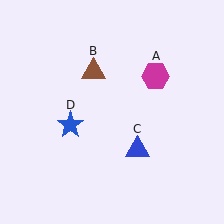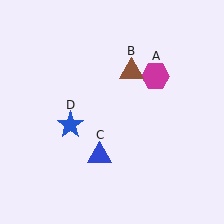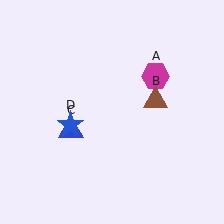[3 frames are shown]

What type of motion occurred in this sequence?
The brown triangle (object B), blue triangle (object C) rotated clockwise around the center of the scene.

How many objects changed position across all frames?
2 objects changed position: brown triangle (object B), blue triangle (object C).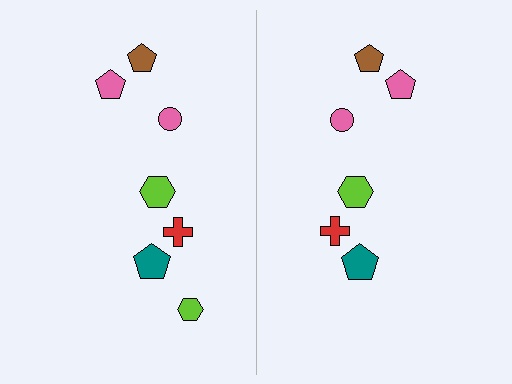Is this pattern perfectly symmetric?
No, the pattern is not perfectly symmetric. A lime hexagon is missing from the right side.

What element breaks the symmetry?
A lime hexagon is missing from the right side.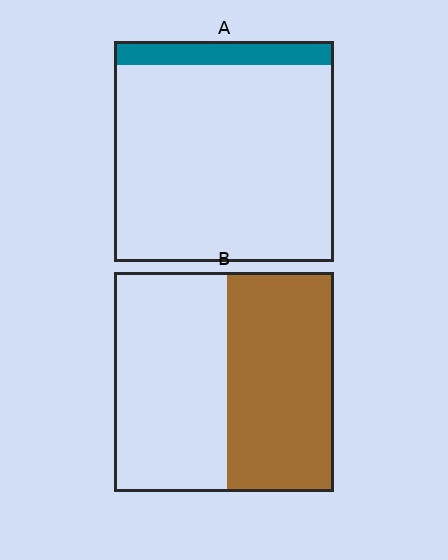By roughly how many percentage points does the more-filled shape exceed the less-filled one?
By roughly 40 percentage points (B over A).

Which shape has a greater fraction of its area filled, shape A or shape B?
Shape B.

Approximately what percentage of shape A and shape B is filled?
A is approximately 10% and B is approximately 50%.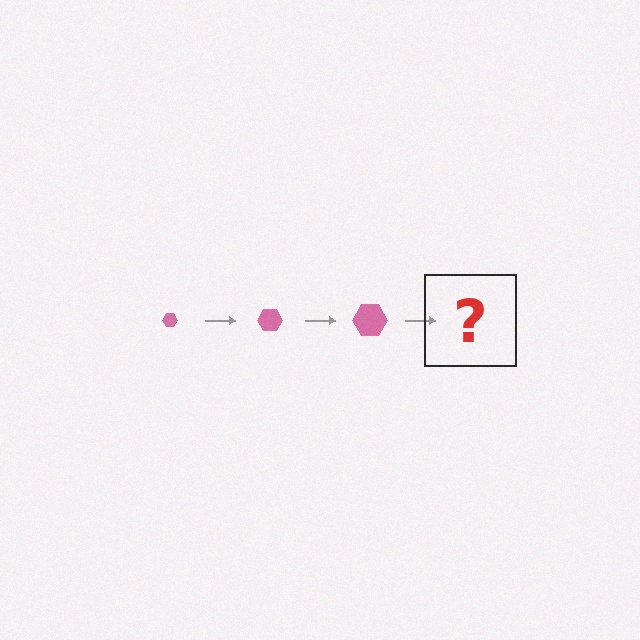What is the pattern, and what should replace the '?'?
The pattern is that the hexagon gets progressively larger each step. The '?' should be a pink hexagon, larger than the previous one.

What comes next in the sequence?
The next element should be a pink hexagon, larger than the previous one.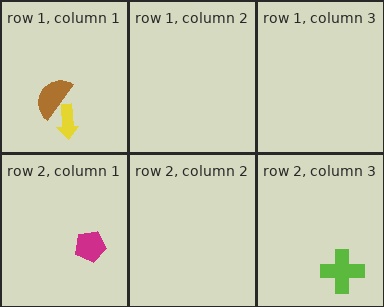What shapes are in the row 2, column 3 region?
The lime cross.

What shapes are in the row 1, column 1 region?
The yellow arrow, the brown semicircle.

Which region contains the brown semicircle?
The row 1, column 1 region.